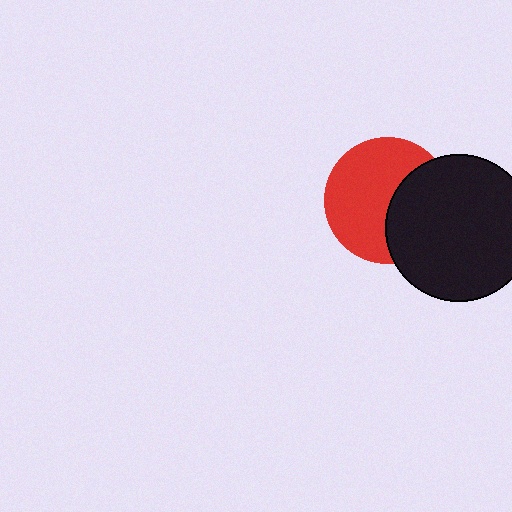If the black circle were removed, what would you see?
You would see the complete red circle.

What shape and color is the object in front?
The object in front is a black circle.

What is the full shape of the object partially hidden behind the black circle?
The partially hidden object is a red circle.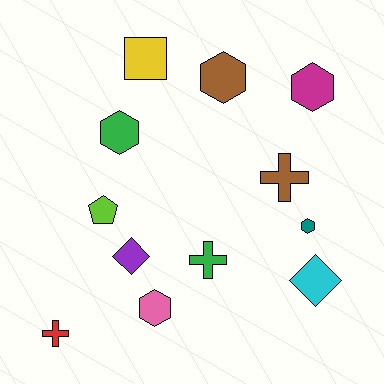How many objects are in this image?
There are 12 objects.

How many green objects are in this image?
There are 2 green objects.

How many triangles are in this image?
There are no triangles.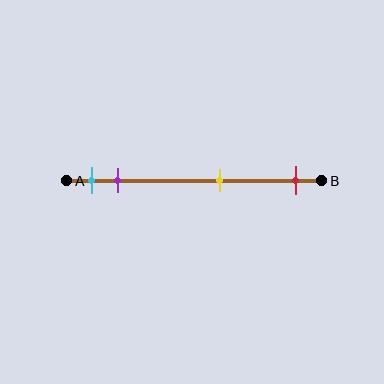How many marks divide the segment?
There are 4 marks dividing the segment.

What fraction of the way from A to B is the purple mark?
The purple mark is approximately 20% (0.2) of the way from A to B.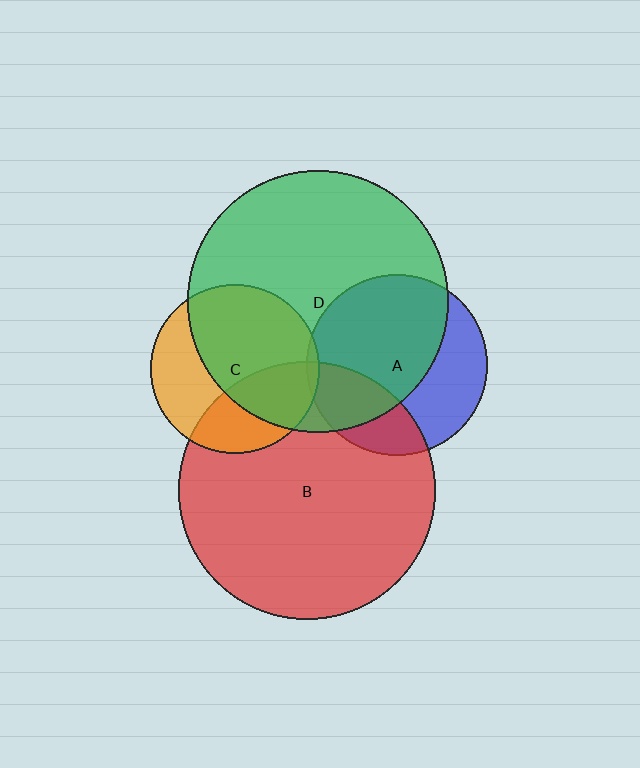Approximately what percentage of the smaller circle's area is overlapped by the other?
Approximately 5%.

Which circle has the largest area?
Circle D (green).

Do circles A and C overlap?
Yes.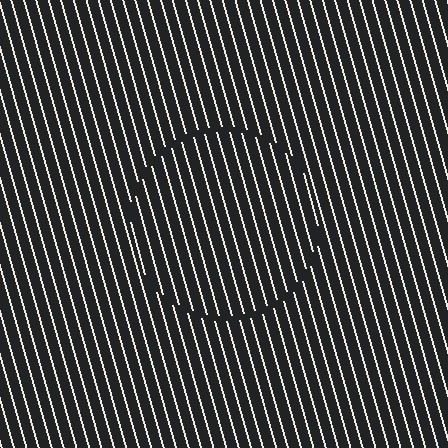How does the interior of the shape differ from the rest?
The interior of the shape contains the same grating, shifted by half a period — the contour is defined by the phase discontinuity where line-ends from the inner and outer gratings abut.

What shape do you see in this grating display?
An illusory circle. The interior of the shape contains the same grating, shifted by half a period — the contour is defined by the phase discontinuity where line-ends from the inner and outer gratings abut.